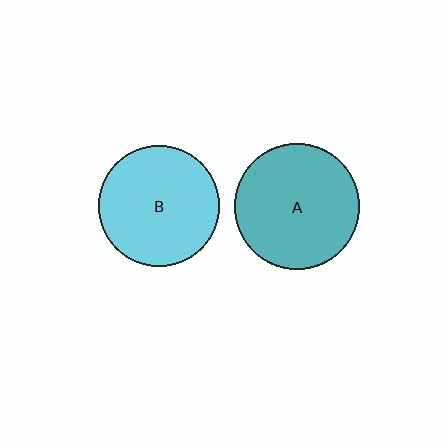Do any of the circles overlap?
No, none of the circles overlap.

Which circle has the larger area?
Circle A (teal).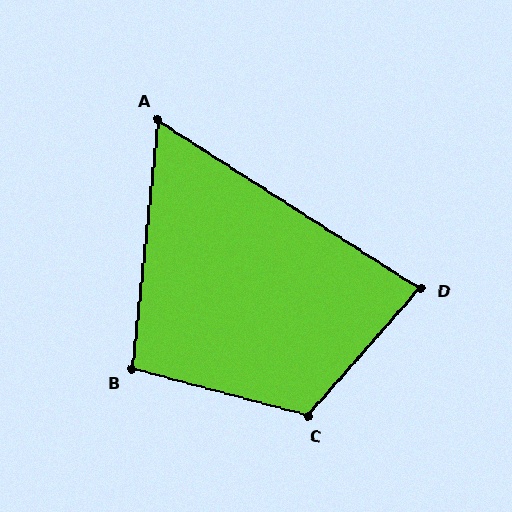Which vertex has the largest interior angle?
C, at approximately 116 degrees.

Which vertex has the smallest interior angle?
A, at approximately 64 degrees.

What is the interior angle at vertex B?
Approximately 99 degrees (obtuse).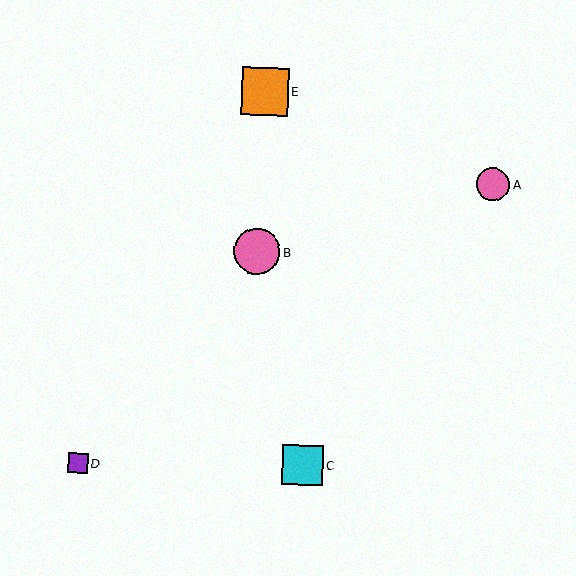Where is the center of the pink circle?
The center of the pink circle is at (257, 251).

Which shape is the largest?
The orange square (labeled E) is the largest.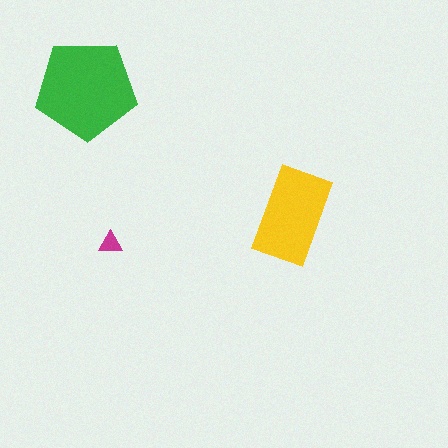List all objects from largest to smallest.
The green pentagon, the yellow rectangle, the magenta triangle.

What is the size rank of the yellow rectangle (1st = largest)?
2nd.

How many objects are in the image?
There are 3 objects in the image.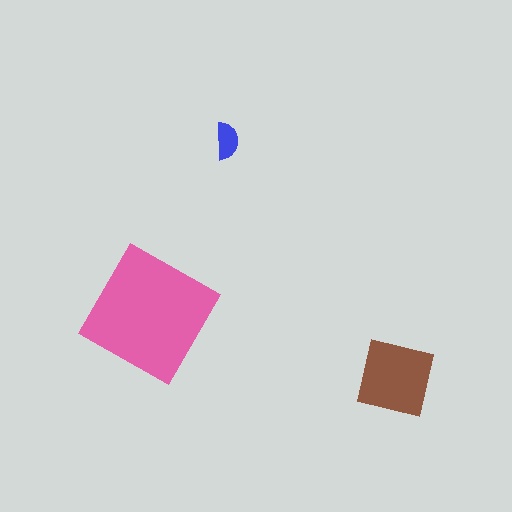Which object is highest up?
The blue semicircle is topmost.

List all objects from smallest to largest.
The blue semicircle, the brown square, the pink square.